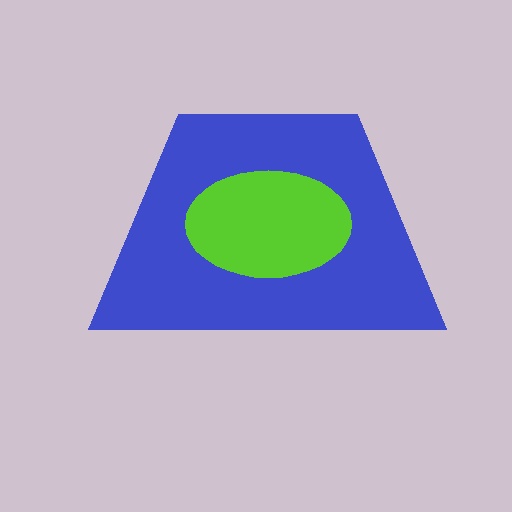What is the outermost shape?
The blue trapezoid.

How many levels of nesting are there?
2.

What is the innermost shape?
The lime ellipse.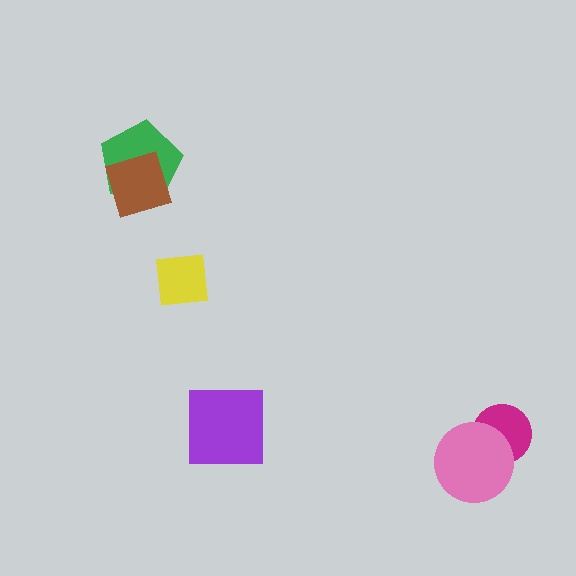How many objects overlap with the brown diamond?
1 object overlaps with the brown diamond.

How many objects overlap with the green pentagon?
1 object overlaps with the green pentagon.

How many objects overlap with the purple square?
0 objects overlap with the purple square.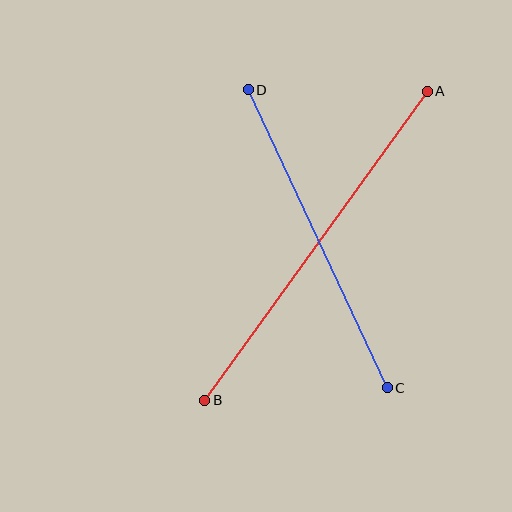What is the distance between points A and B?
The distance is approximately 381 pixels.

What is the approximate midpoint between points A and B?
The midpoint is at approximately (316, 246) pixels.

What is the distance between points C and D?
The distance is approximately 329 pixels.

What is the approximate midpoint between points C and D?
The midpoint is at approximately (318, 239) pixels.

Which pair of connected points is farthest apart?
Points A and B are farthest apart.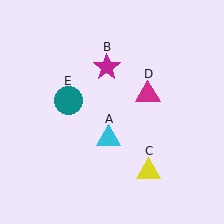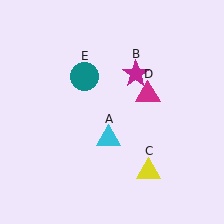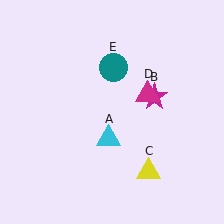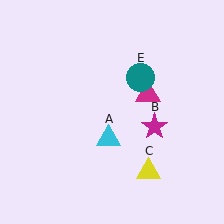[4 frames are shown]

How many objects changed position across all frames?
2 objects changed position: magenta star (object B), teal circle (object E).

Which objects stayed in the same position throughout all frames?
Cyan triangle (object A) and yellow triangle (object C) and magenta triangle (object D) remained stationary.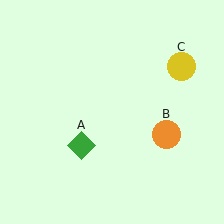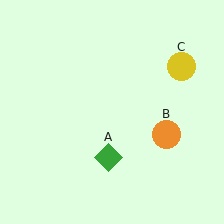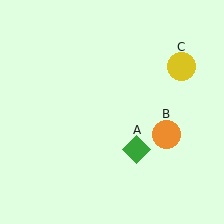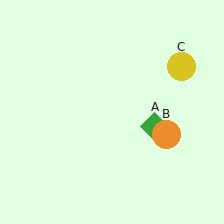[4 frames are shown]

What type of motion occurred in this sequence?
The green diamond (object A) rotated counterclockwise around the center of the scene.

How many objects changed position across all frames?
1 object changed position: green diamond (object A).